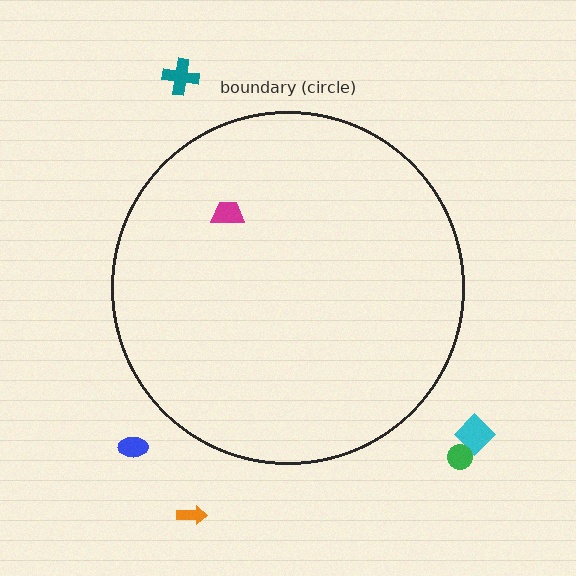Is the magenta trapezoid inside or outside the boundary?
Inside.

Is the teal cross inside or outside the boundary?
Outside.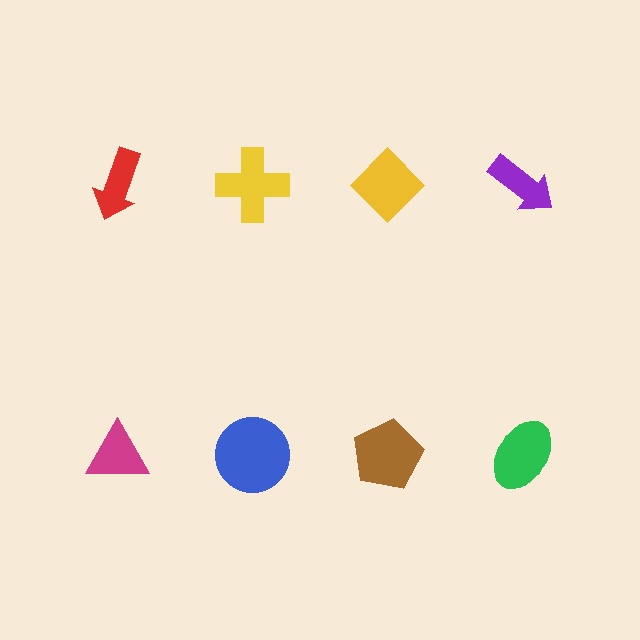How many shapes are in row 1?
4 shapes.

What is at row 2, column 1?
A magenta triangle.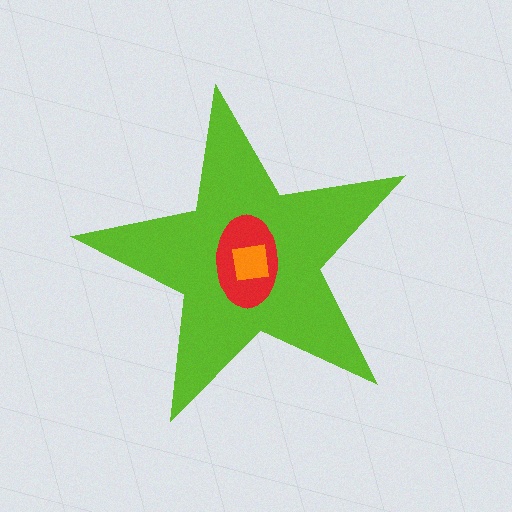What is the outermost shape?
The lime star.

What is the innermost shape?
The orange square.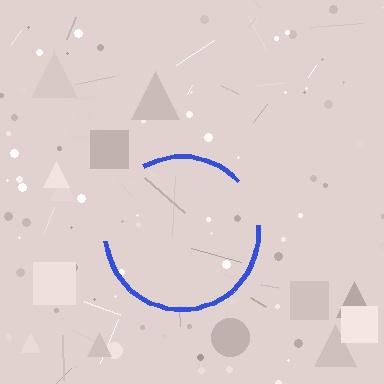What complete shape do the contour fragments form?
The contour fragments form a circle.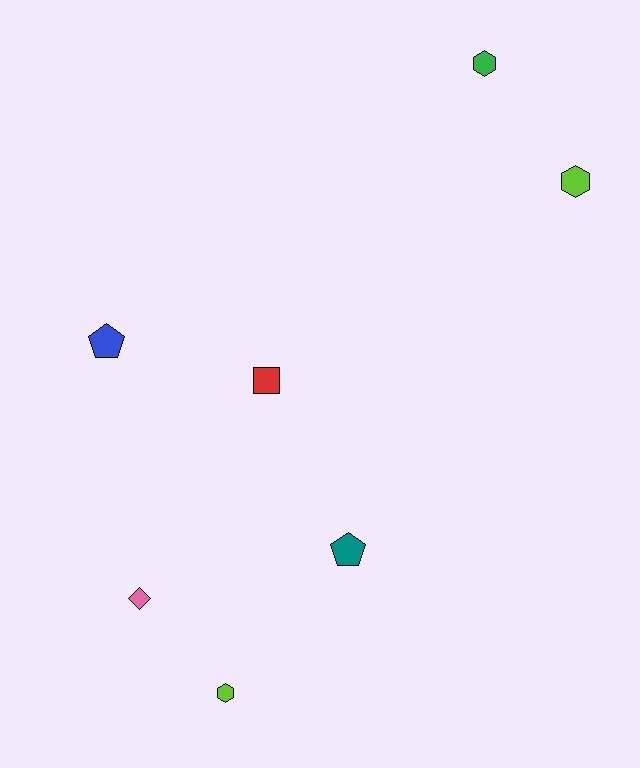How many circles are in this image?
There are no circles.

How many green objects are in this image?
There is 1 green object.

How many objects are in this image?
There are 7 objects.